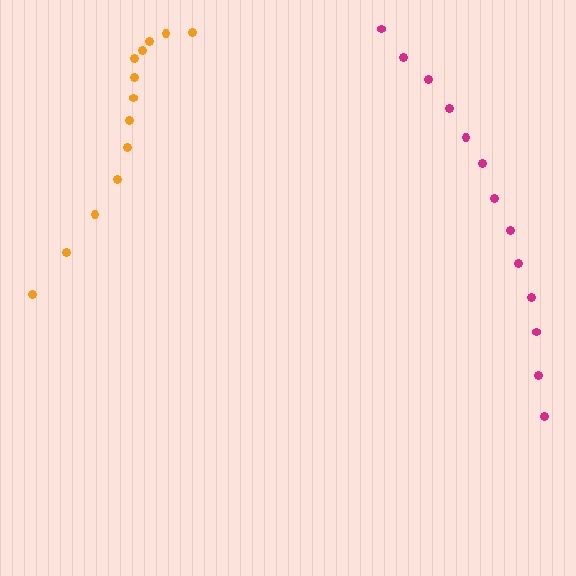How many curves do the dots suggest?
There are 2 distinct paths.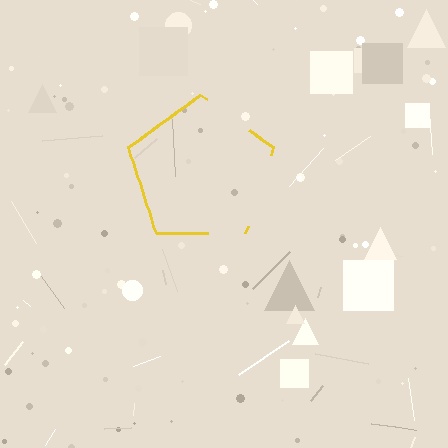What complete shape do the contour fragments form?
The contour fragments form a pentagon.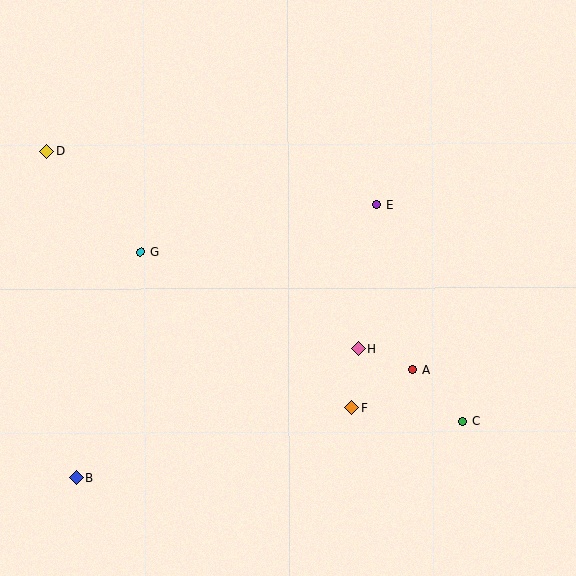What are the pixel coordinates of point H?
Point H is at (358, 349).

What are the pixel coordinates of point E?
Point E is at (377, 205).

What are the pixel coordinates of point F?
Point F is at (352, 408).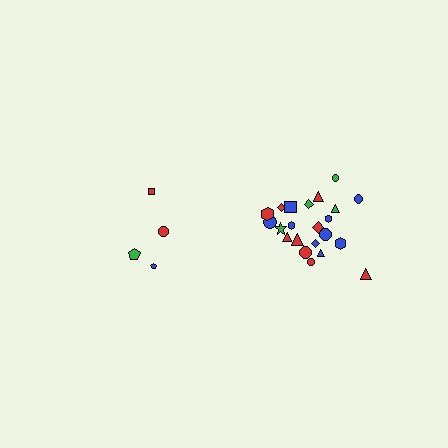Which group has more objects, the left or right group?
The right group.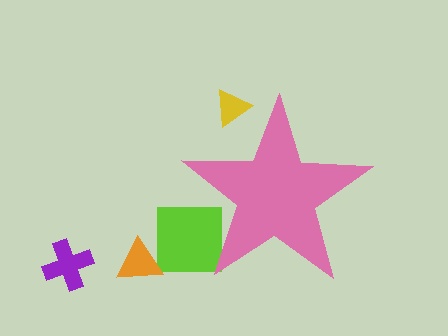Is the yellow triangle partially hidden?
Yes, the yellow triangle is partially hidden behind the pink star.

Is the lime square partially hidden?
Yes, the lime square is partially hidden behind the pink star.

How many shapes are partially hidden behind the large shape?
2 shapes are partially hidden.